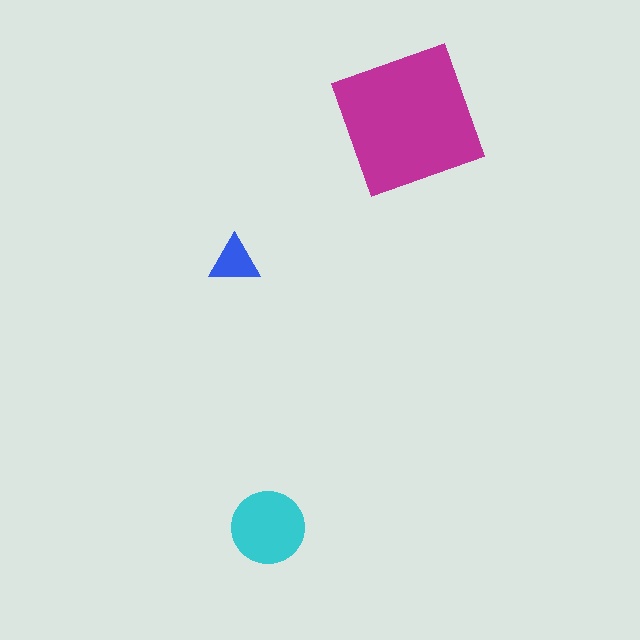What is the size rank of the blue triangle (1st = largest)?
3rd.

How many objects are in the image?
There are 3 objects in the image.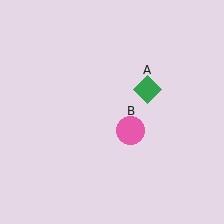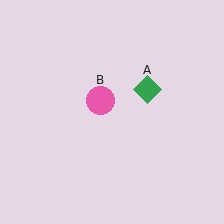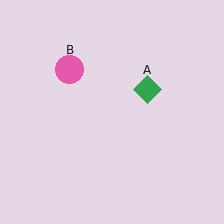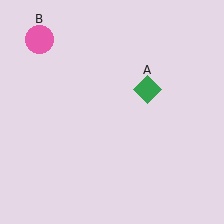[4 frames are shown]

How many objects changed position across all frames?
1 object changed position: pink circle (object B).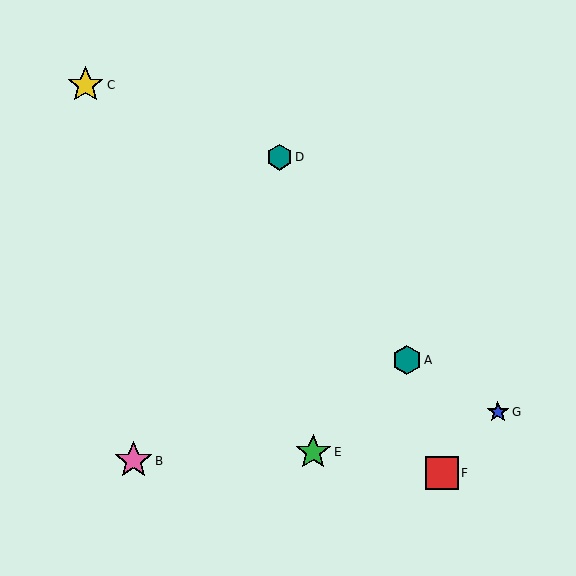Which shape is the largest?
The pink star (labeled B) is the largest.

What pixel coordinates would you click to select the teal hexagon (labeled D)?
Click at (279, 157) to select the teal hexagon D.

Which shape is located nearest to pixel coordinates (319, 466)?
The green star (labeled E) at (313, 452) is nearest to that location.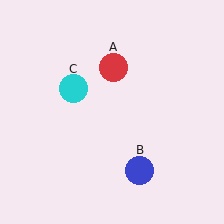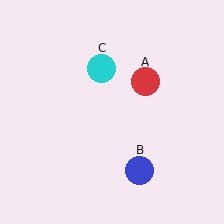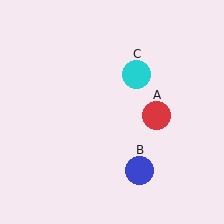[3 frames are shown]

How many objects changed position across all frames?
2 objects changed position: red circle (object A), cyan circle (object C).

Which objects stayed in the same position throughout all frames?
Blue circle (object B) remained stationary.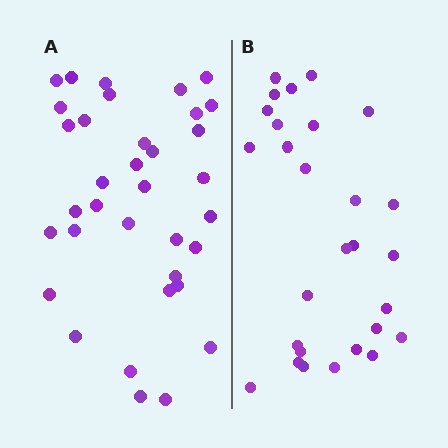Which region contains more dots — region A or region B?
Region A (the left region) has more dots.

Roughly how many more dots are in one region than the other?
Region A has roughly 8 or so more dots than region B.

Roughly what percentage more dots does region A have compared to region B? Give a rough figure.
About 25% more.